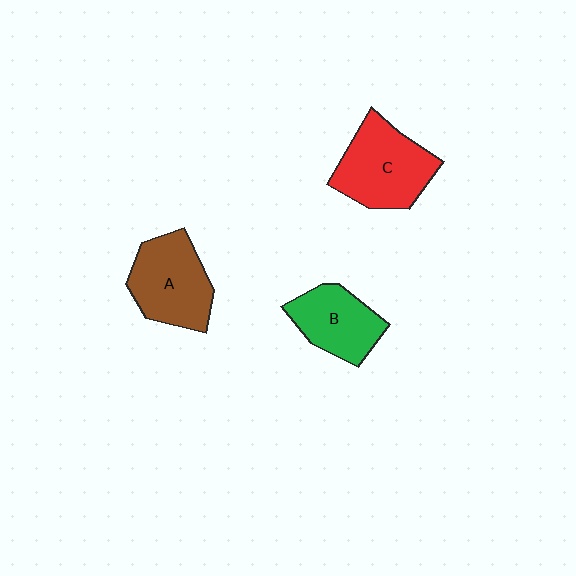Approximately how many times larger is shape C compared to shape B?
Approximately 1.3 times.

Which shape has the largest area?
Shape C (red).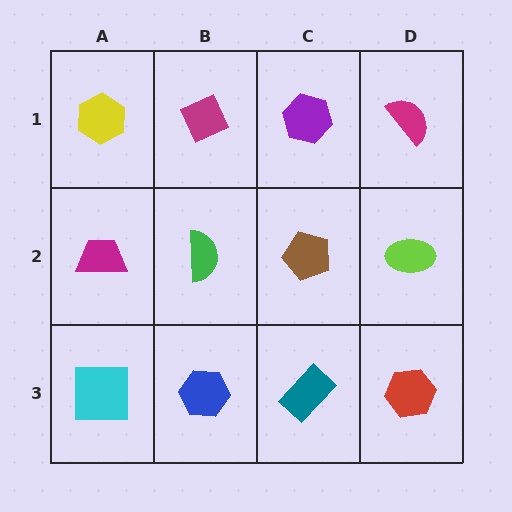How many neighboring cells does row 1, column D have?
2.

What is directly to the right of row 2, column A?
A green semicircle.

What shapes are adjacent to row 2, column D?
A magenta semicircle (row 1, column D), a red hexagon (row 3, column D), a brown pentagon (row 2, column C).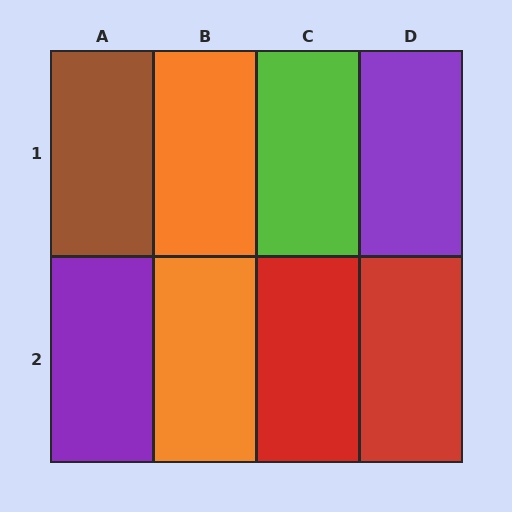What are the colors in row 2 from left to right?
Purple, orange, red, red.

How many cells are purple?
2 cells are purple.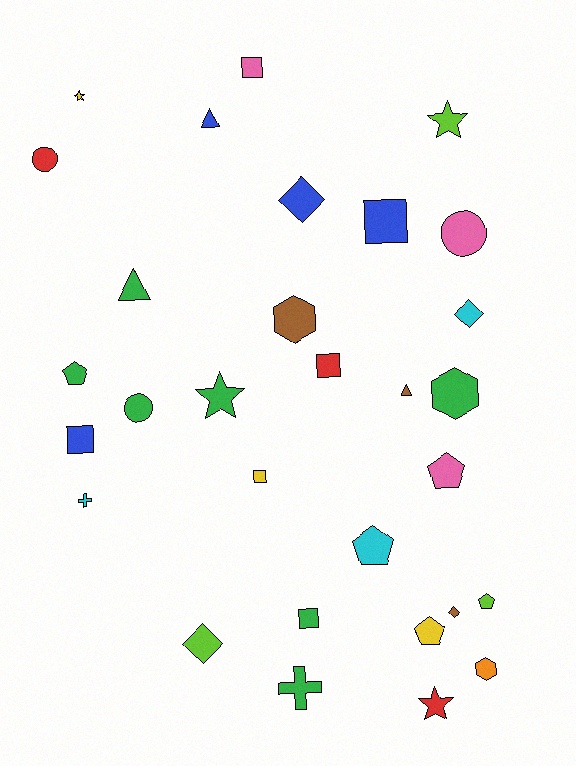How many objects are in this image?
There are 30 objects.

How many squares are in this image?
There are 6 squares.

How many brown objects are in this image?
There are 3 brown objects.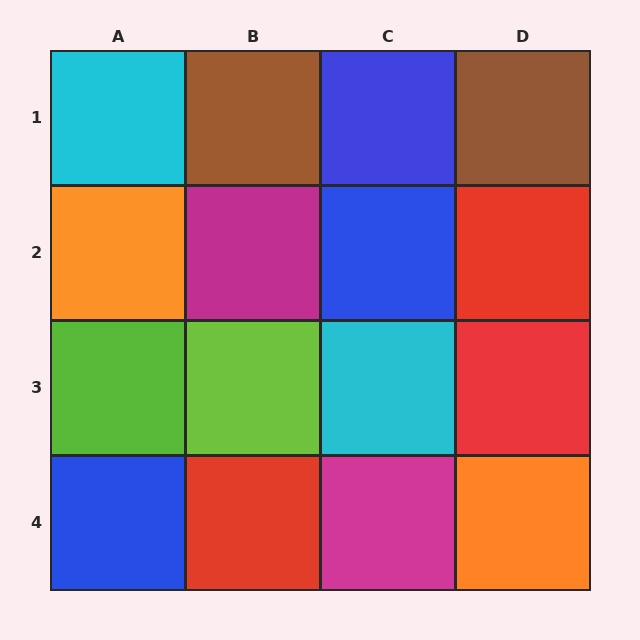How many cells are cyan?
2 cells are cyan.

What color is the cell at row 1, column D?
Brown.